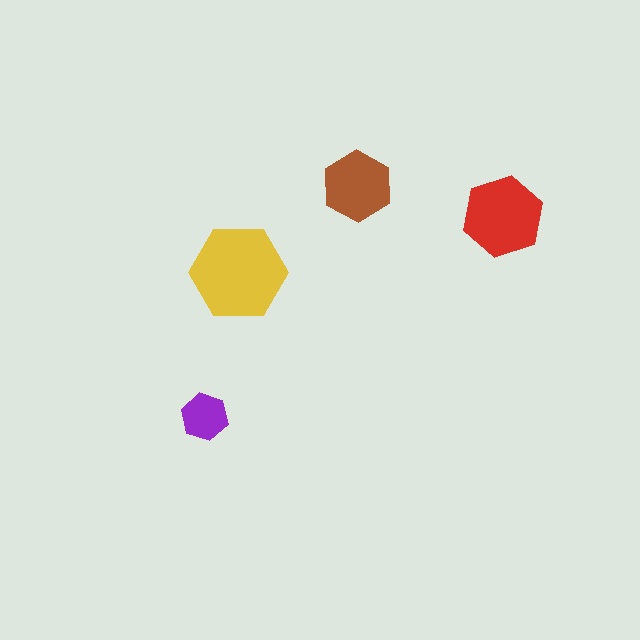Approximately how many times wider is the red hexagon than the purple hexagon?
About 1.5 times wider.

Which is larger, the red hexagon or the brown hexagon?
The red one.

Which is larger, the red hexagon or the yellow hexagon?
The yellow one.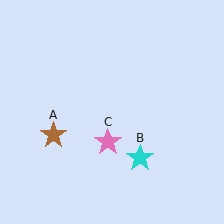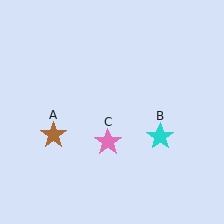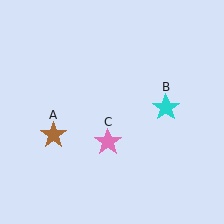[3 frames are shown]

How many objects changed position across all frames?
1 object changed position: cyan star (object B).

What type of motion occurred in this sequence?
The cyan star (object B) rotated counterclockwise around the center of the scene.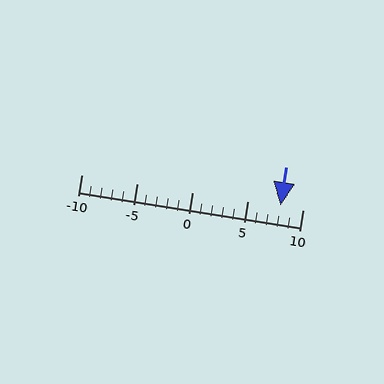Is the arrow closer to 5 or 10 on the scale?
The arrow is closer to 10.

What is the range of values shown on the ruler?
The ruler shows values from -10 to 10.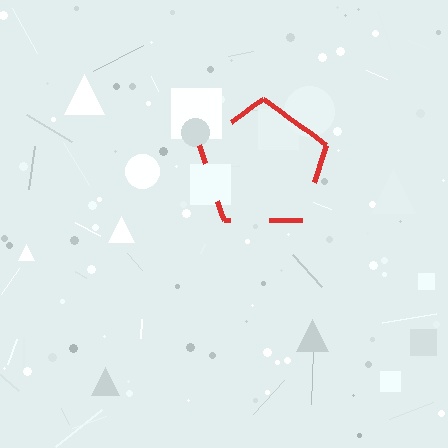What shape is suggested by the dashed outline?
The dashed outline suggests a pentagon.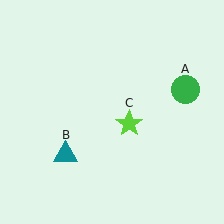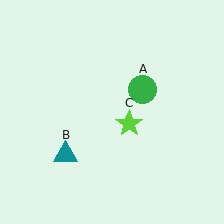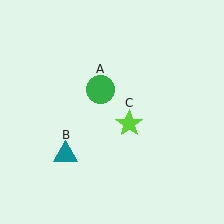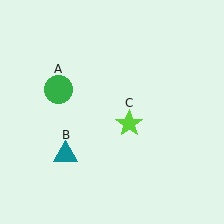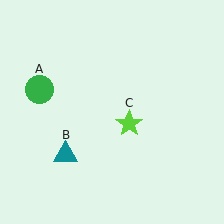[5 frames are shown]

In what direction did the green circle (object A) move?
The green circle (object A) moved left.